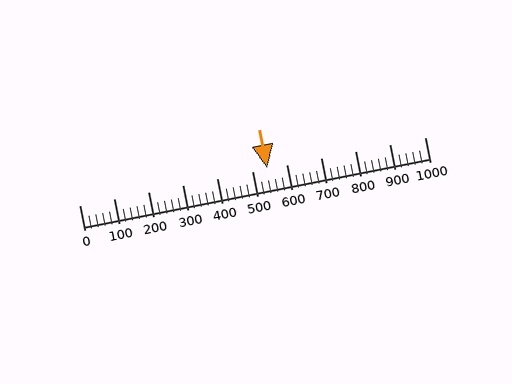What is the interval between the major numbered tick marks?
The major tick marks are spaced 100 units apart.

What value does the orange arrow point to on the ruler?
The orange arrow points to approximately 543.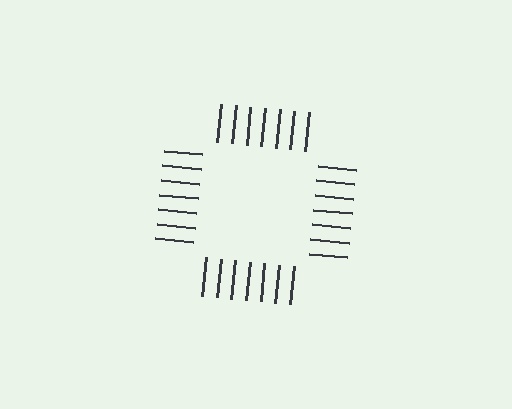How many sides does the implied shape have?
4 sides — the line-ends trace a square.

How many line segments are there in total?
28 — 7 along each of the 4 edges.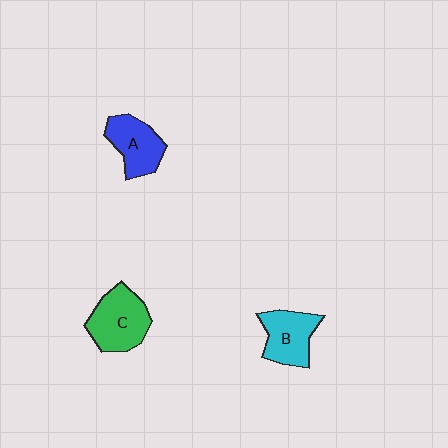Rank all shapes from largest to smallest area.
From largest to smallest: C (green), B (cyan), A (blue).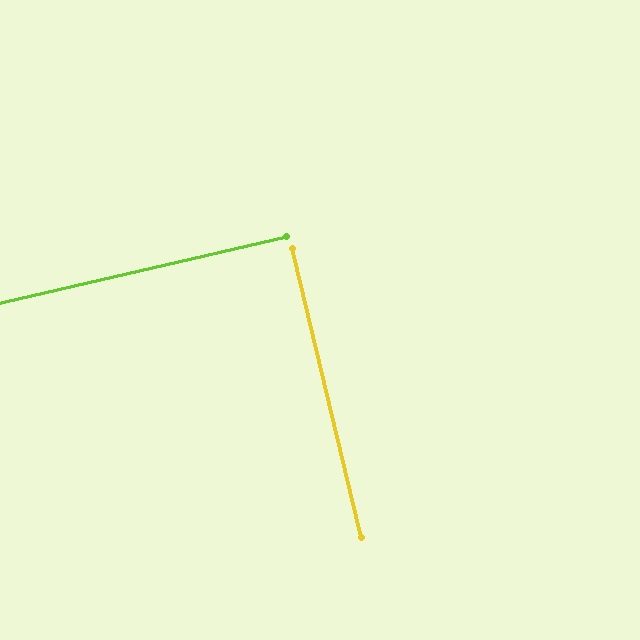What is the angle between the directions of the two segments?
Approximately 90 degrees.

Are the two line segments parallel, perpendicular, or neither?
Perpendicular — they meet at approximately 90°.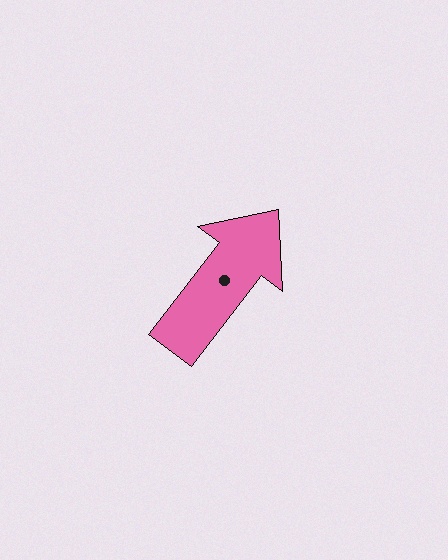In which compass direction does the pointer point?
Northeast.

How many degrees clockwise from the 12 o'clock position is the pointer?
Approximately 37 degrees.